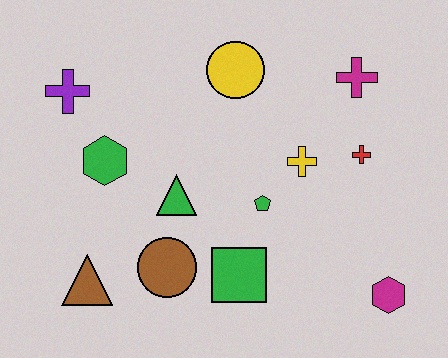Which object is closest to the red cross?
The yellow cross is closest to the red cross.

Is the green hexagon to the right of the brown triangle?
Yes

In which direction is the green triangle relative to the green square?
The green triangle is above the green square.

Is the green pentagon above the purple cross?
No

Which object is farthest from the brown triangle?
The magenta cross is farthest from the brown triangle.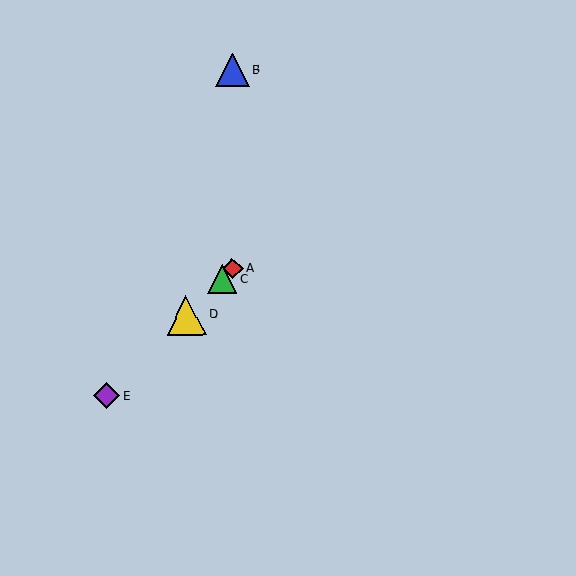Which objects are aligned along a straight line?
Objects A, C, D, E are aligned along a straight line.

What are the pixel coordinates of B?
Object B is at (233, 70).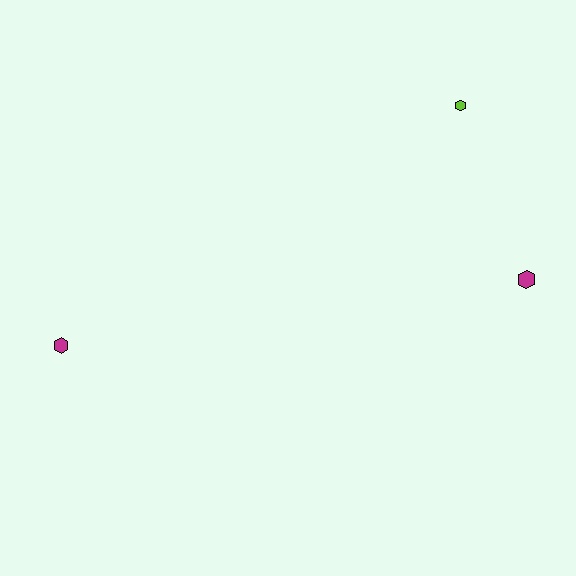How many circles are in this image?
There are no circles.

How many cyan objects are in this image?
There are no cyan objects.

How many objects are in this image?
There are 3 objects.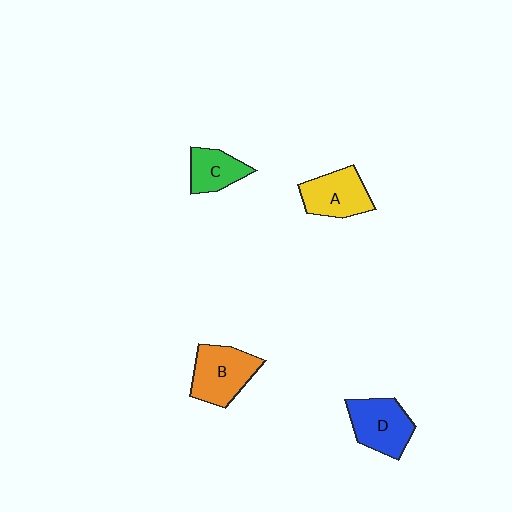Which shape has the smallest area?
Shape C (green).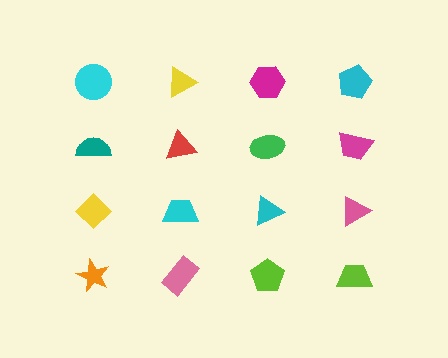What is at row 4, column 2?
A pink rectangle.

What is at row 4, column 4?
A lime trapezoid.